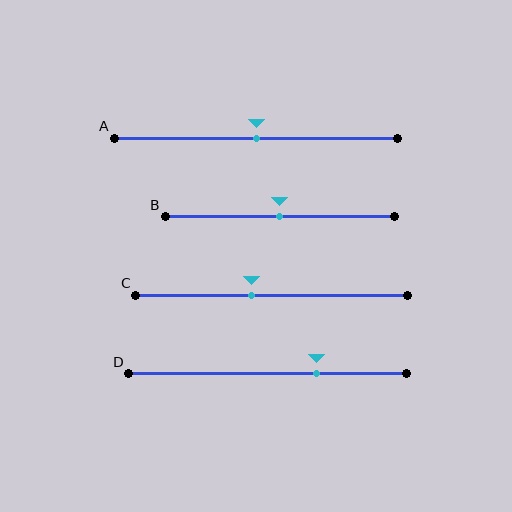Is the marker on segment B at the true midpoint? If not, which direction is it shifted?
Yes, the marker on segment B is at the true midpoint.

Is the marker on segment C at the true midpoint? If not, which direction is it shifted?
No, the marker on segment C is shifted to the left by about 7% of the segment length.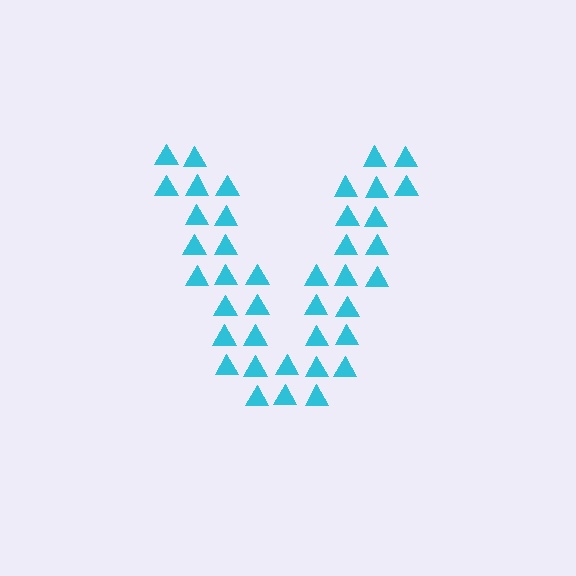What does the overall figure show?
The overall figure shows the letter V.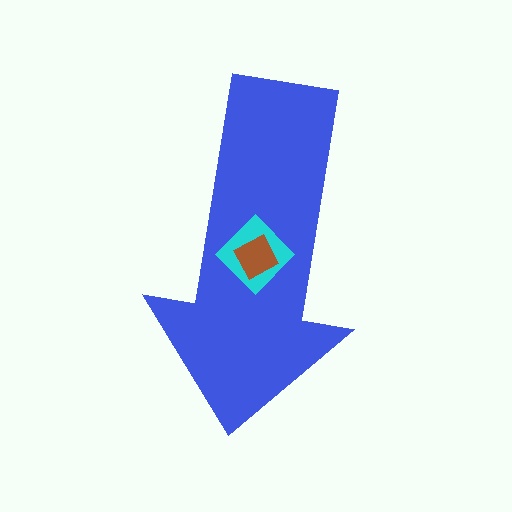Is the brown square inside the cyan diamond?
Yes.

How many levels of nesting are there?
3.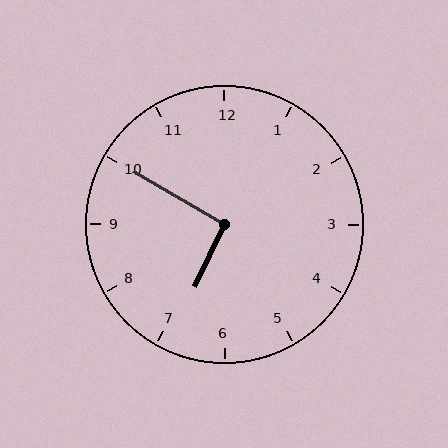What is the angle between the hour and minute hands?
Approximately 95 degrees.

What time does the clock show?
6:50.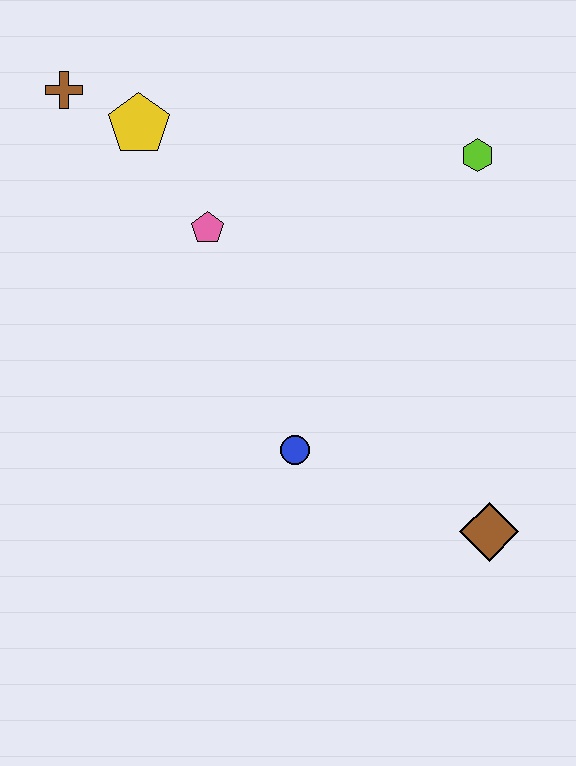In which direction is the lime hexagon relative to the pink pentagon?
The lime hexagon is to the right of the pink pentagon.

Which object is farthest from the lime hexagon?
The brown cross is farthest from the lime hexagon.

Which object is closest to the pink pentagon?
The yellow pentagon is closest to the pink pentagon.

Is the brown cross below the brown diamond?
No